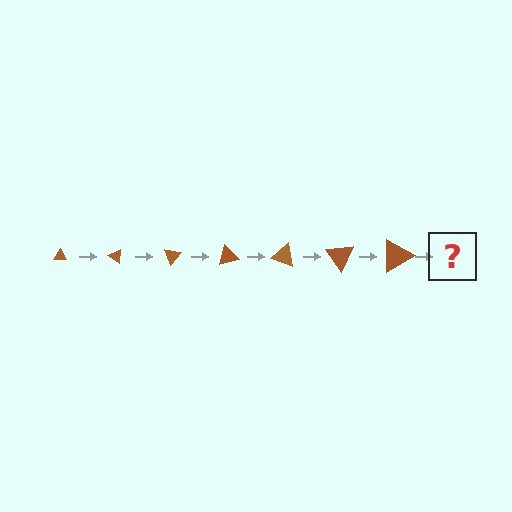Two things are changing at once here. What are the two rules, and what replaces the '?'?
The two rules are that the triangle grows larger each step and it rotates 35 degrees each step. The '?' should be a triangle, larger than the previous one and rotated 245 degrees from the start.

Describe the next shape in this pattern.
It should be a triangle, larger than the previous one and rotated 245 degrees from the start.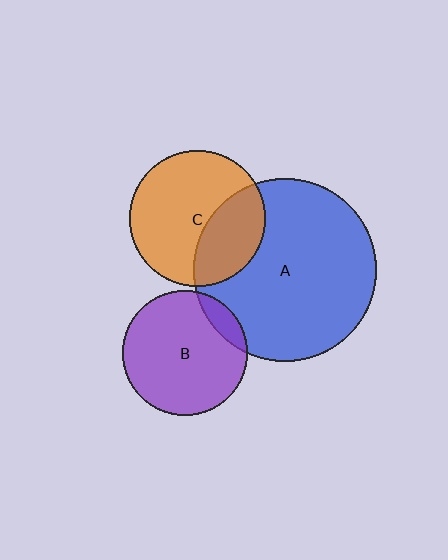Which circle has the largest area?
Circle A (blue).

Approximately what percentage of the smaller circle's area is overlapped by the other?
Approximately 35%.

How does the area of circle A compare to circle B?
Approximately 2.1 times.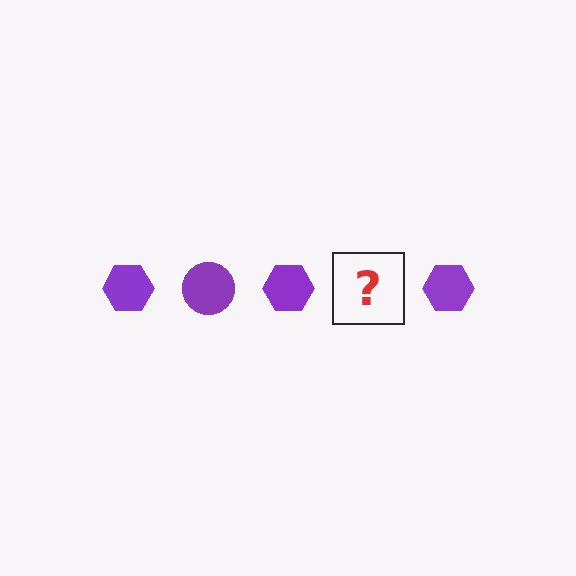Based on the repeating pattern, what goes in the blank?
The blank should be a purple circle.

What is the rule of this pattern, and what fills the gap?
The rule is that the pattern cycles through hexagon, circle shapes in purple. The gap should be filled with a purple circle.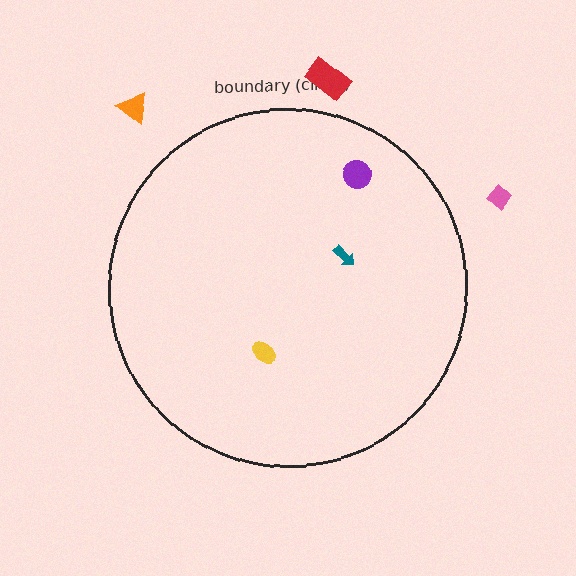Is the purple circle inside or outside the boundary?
Inside.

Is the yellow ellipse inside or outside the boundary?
Inside.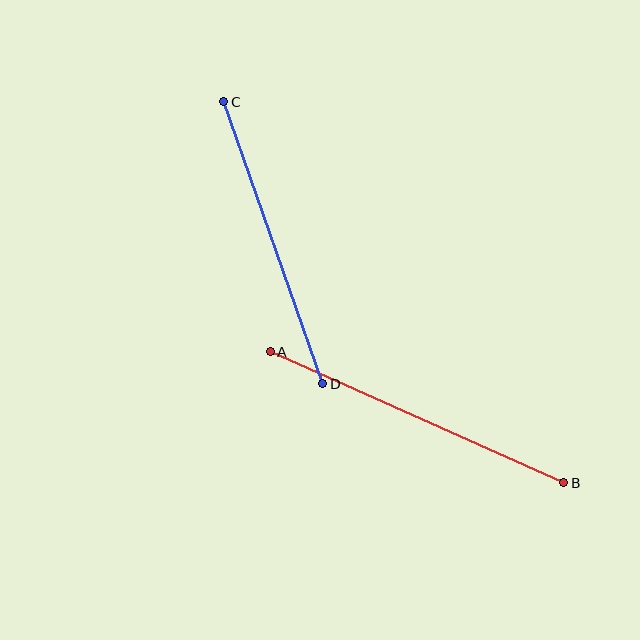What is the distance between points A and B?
The distance is approximately 321 pixels.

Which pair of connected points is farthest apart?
Points A and B are farthest apart.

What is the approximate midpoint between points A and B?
The midpoint is at approximately (417, 417) pixels.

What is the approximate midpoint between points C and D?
The midpoint is at approximately (273, 243) pixels.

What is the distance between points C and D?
The distance is approximately 299 pixels.